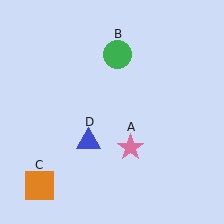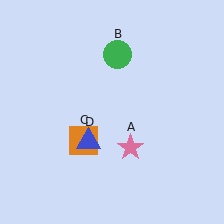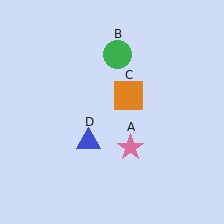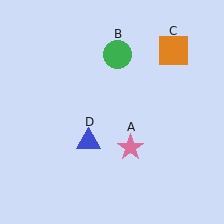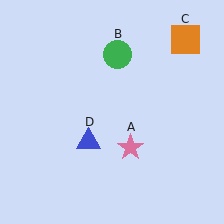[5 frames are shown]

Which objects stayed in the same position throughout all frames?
Pink star (object A) and green circle (object B) and blue triangle (object D) remained stationary.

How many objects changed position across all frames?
1 object changed position: orange square (object C).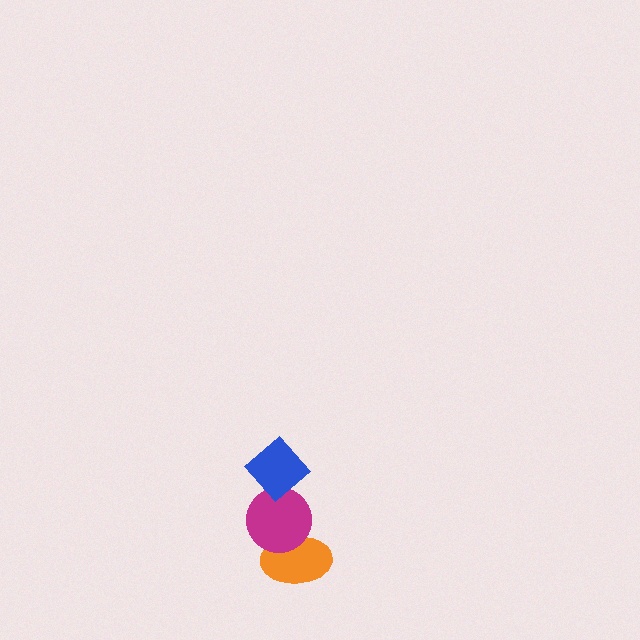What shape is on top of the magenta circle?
The blue diamond is on top of the magenta circle.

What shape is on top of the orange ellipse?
The magenta circle is on top of the orange ellipse.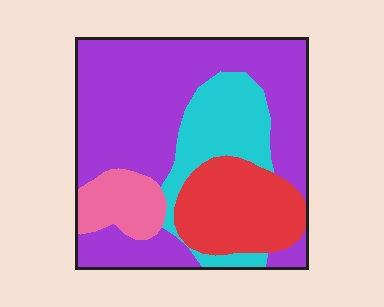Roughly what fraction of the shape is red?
Red takes up less than a quarter of the shape.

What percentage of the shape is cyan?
Cyan takes up less than a quarter of the shape.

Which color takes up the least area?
Pink, at roughly 10%.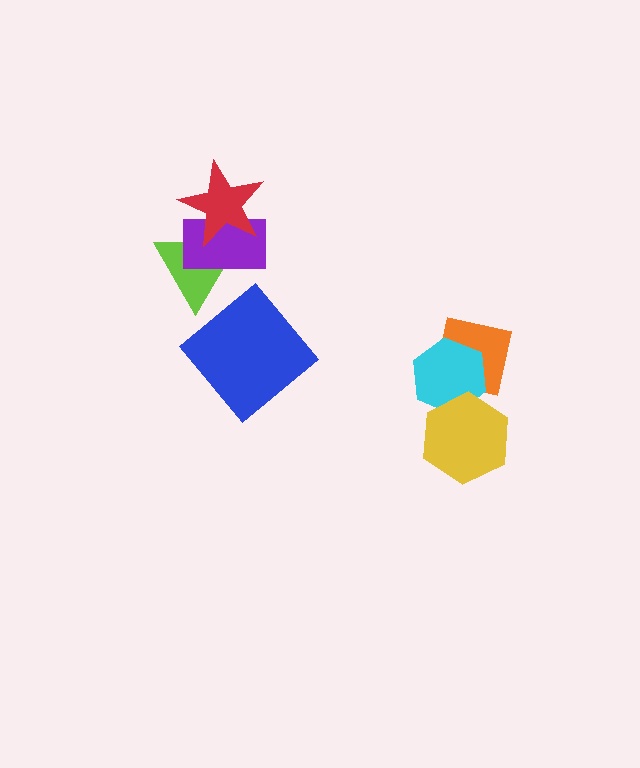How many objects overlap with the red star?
2 objects overlap with the red star.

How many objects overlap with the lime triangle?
2 objects overlap with the lime triangle.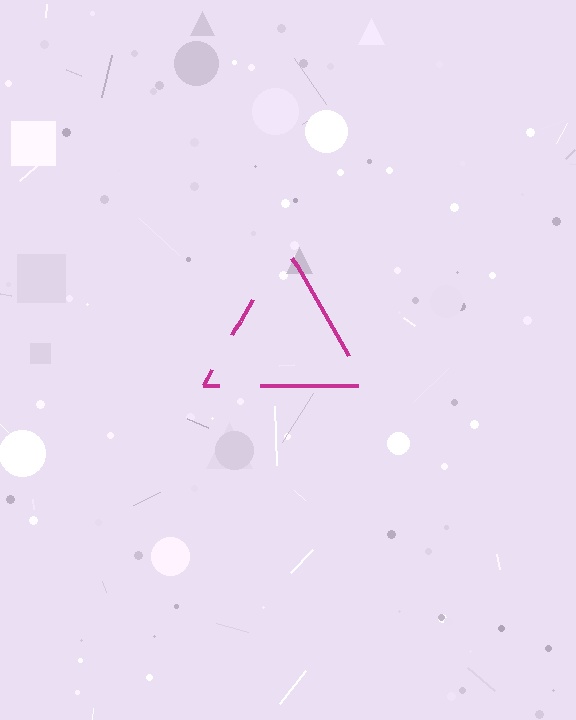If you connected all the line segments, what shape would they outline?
They would outline a triangle.